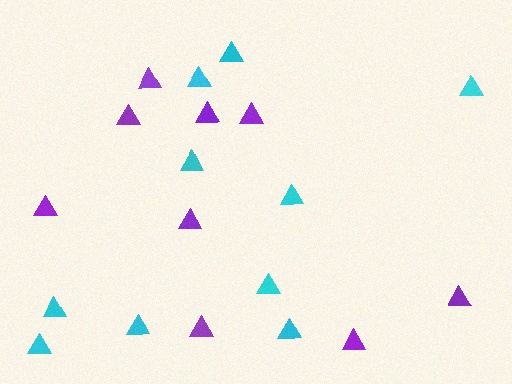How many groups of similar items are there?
There are 2 groups: one group of purple triangles (9) and one group of cyan triangles (10).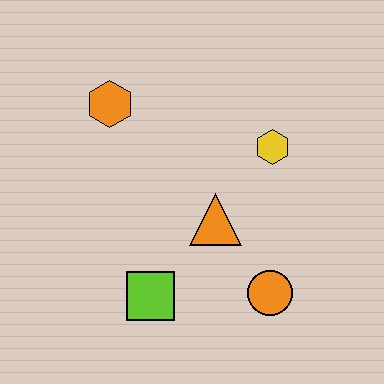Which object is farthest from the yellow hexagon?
The lime square is farthest from the yellow hexagon.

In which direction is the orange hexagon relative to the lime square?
The orange hexagon is above the lime square.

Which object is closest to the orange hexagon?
The orange triangle is closest to the orange hexagon.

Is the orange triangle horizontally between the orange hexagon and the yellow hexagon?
Yes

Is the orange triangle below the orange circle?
No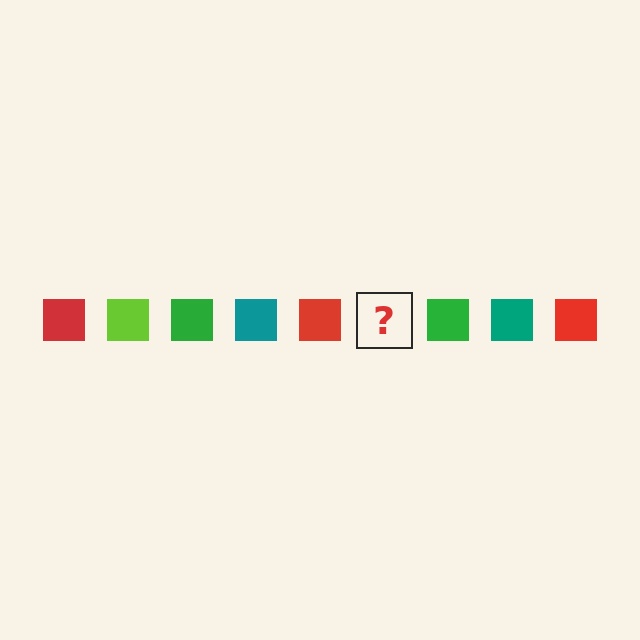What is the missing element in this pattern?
The missing element is a lime square.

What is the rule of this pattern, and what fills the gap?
The rule is that the pattern cycles through red, lime, green, teal squares. The gap should be filled with a lime square.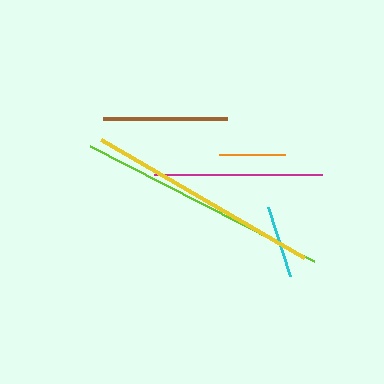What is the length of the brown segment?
The brown segment is approximately 124 pixels long.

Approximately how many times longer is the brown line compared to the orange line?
The brown line is approximately 1.9 times the length of the orange line.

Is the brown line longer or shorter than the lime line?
The lime line is longer than the brown line.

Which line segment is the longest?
The lime line is the longest at approximately 252 pixels.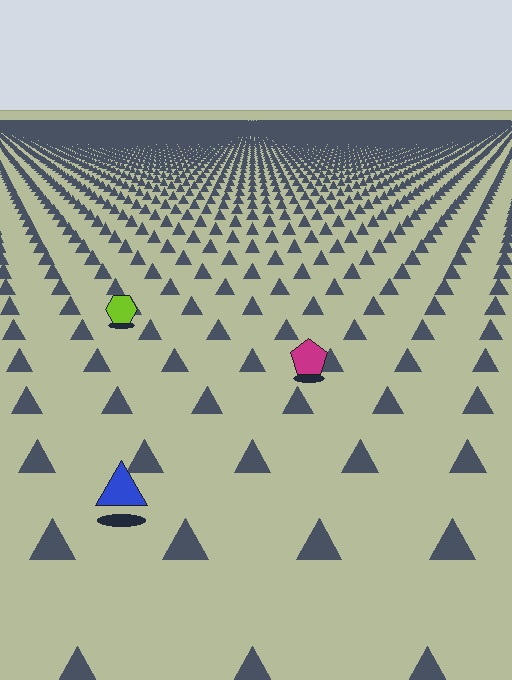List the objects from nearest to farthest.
From nearest to farthest: the blue triangle, the magenta pentagon, the lime hexagon.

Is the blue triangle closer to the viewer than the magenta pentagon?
Yes. The blue triangle is closer — you can tell from the texture gradient: the ground texture is coarser near it.